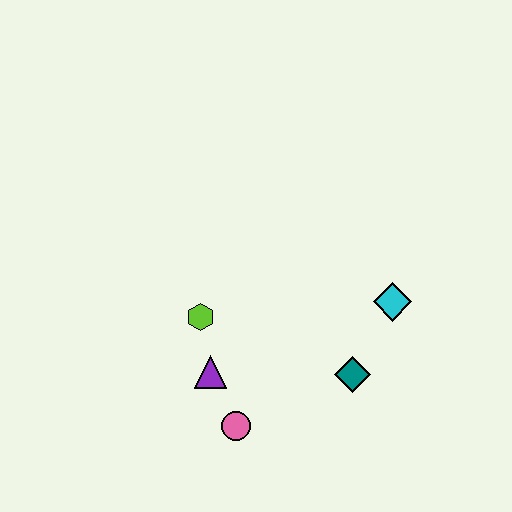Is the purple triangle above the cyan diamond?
No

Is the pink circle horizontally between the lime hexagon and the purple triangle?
No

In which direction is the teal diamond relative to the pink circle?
The teal diamond is to the right of the pink circle.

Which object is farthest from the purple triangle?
The cyan diamond is farthest from the purple triangle.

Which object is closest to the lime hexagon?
The purple triangle is closest to the lime hexagon.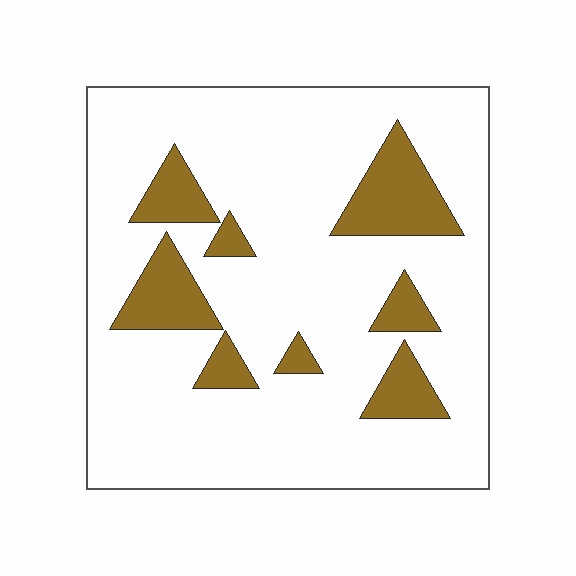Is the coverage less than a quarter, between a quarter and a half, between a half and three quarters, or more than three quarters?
Less than a quarter.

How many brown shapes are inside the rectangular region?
8.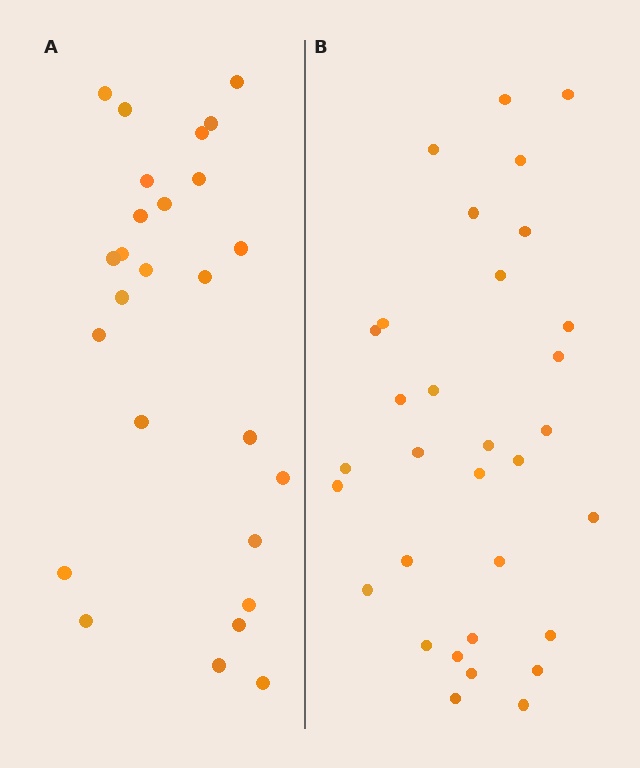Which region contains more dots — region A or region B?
Region B (the right region) has more dots.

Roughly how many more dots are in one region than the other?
Region B has about 6 more dots than region A.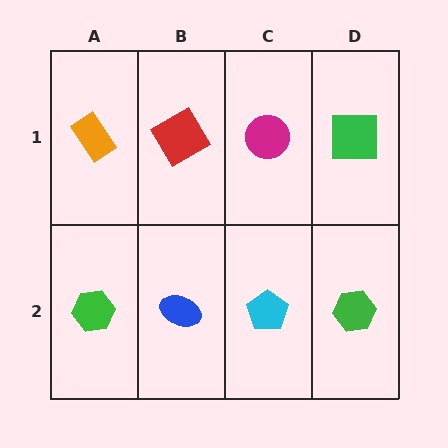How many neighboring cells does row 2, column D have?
2.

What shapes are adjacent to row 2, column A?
An orange rectangle (row 1, column A), a blue ellipse (row 2, column B).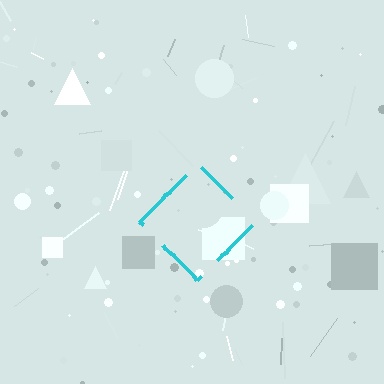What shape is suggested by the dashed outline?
The dashed outline suggests a diamond.